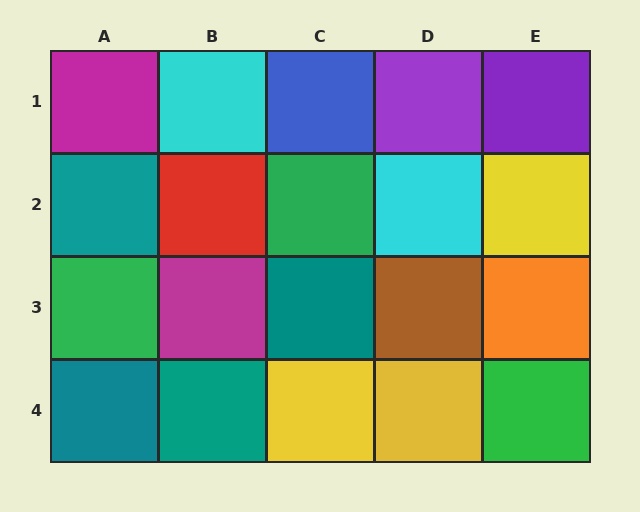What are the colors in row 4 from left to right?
Teal, teal, yellow, yellow, green.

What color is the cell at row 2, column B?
Red.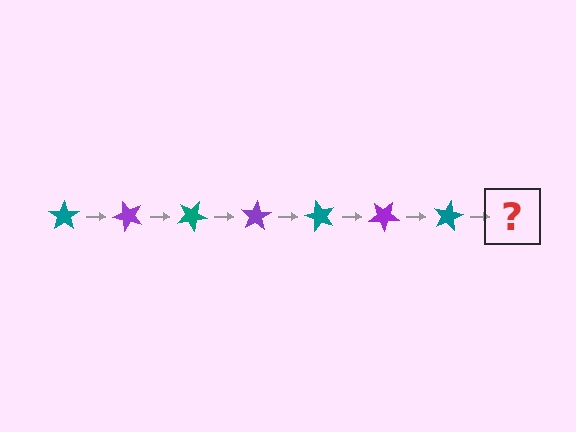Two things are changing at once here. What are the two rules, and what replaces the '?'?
The two rules are that it rotates 50 degrees each step and the color cycles through teal and purple. The '?' should be a purple star, rotated 350 degrees from the start.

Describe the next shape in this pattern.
It should be a purple star, rotated 350 degrees from the start.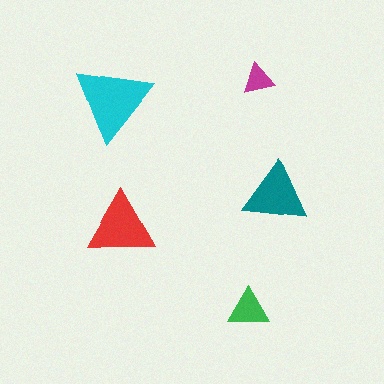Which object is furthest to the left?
The cyan triangle is leftmost.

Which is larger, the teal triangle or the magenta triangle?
The teal one.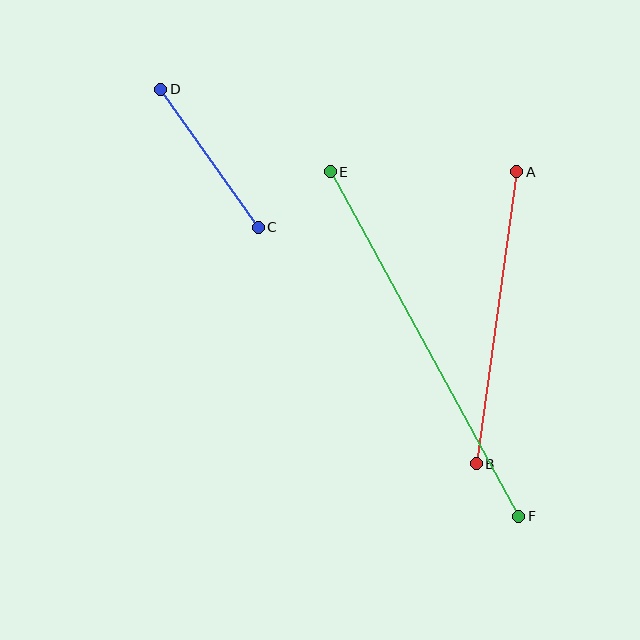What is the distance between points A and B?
The distance is approximately 295 pixels.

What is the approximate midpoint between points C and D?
The midpoint is at approximately (210, 158) pixels.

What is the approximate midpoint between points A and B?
The midpoint is at approximately (496, 318) pixels.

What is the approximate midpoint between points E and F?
The midpoint is at approximately (425, 344) pixels.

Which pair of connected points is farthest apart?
Points E and F are farthest apart.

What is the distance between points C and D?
The distance is approximately 169 pixels.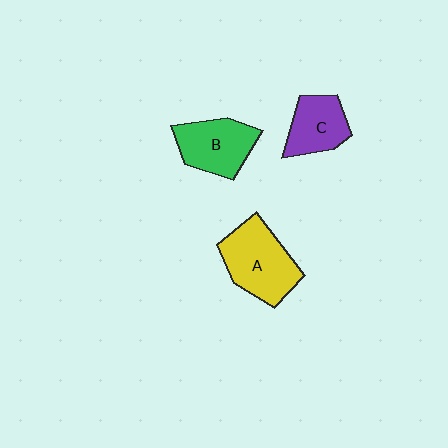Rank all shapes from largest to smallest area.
From largest to smallest: A (yellow), B (green), C (purple).